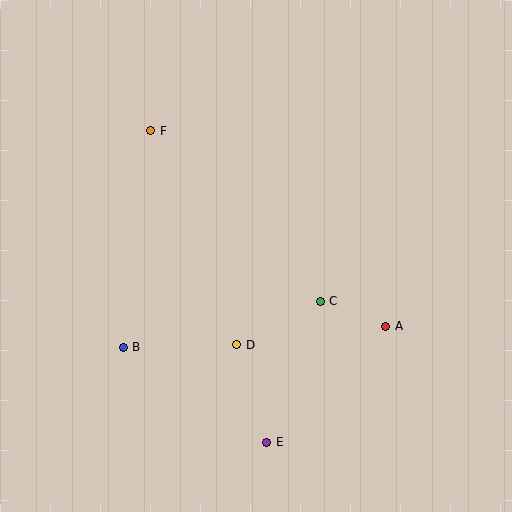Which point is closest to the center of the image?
Point C at (320, 301) is closest to the center.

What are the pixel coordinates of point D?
Point D is at (237, 345).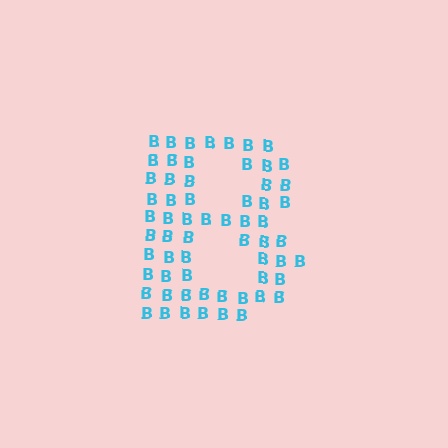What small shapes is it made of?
It is made of small letter B's.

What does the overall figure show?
The overall figure shows the letter B.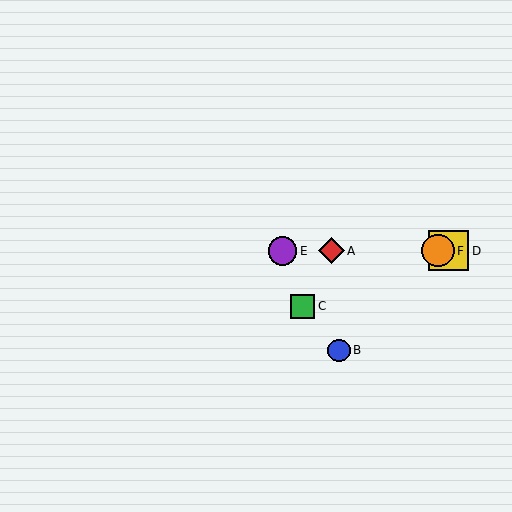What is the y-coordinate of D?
Object D is at y≈251.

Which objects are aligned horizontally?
Objects A, D, E, F are aligned horizontally.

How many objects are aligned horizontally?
4 objects (A, D, E, F) are aligned horizontally.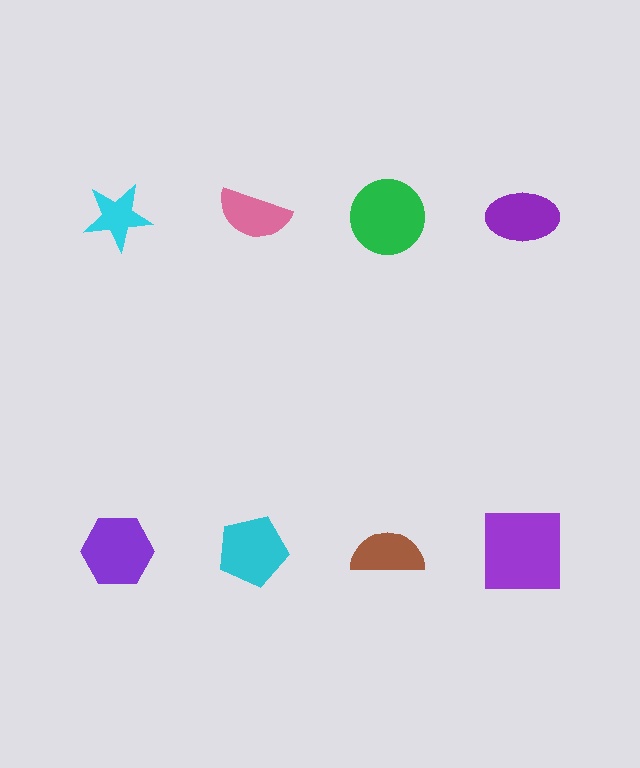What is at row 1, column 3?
A green circle.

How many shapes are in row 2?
4 shapes.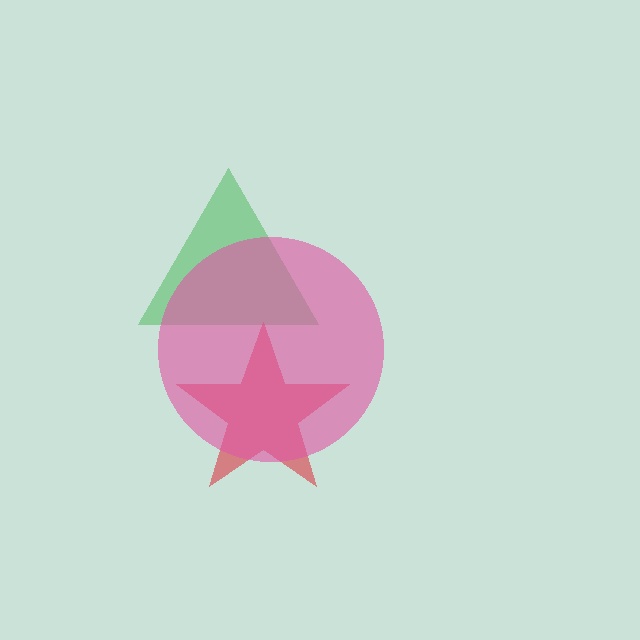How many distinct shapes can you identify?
There are 3 distinct shapes: a green triangle, a red star, a pink circle.